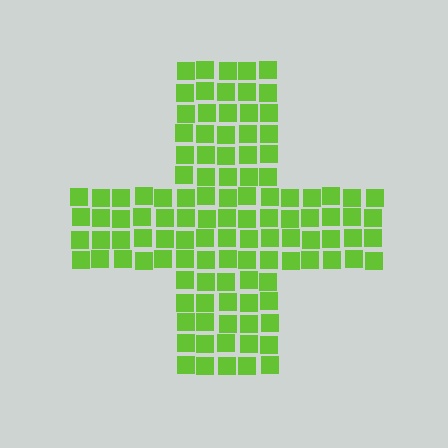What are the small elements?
The small elements are squares.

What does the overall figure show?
The overall figure shows a cross.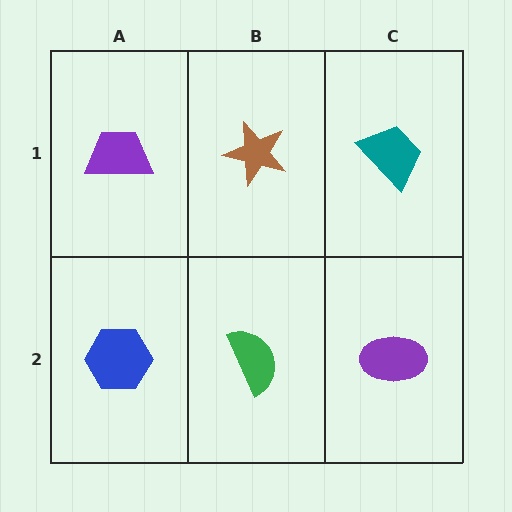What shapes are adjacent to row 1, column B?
A green semicircle (row 2, column B), a purple trapezoid (row 1, column A), a teal trapezoid (row 1, column C).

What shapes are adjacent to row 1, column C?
A purple ellipse (row 2, column C), a brown star (row 1, column B).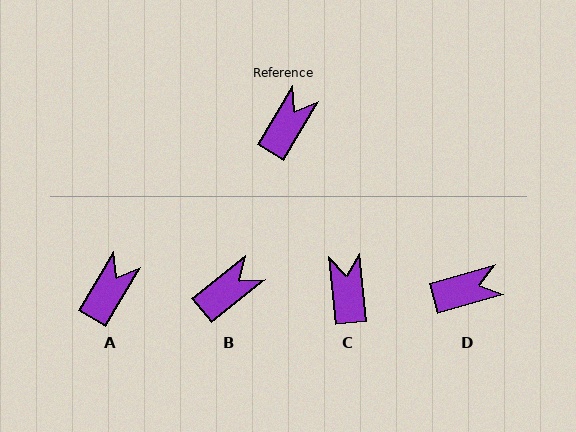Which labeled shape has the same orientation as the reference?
A.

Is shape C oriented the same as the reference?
No, it is off by about 36 degrees.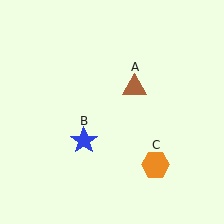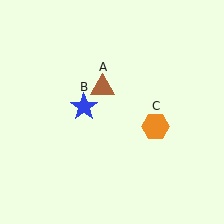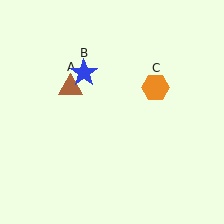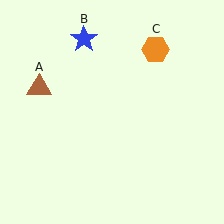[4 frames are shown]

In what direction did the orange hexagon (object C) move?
The orange hexagon (object C) moved up.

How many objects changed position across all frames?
3 objects changed position: brown triangle (object A), blue star (object B), orange hexagon (object C).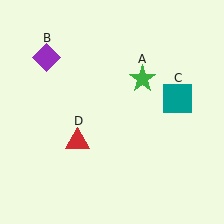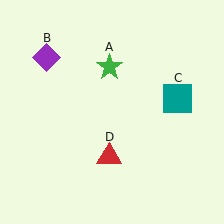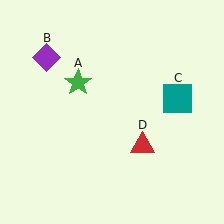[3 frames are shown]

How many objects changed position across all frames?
2 objects changed position: green star (object A), red triangle (object D).